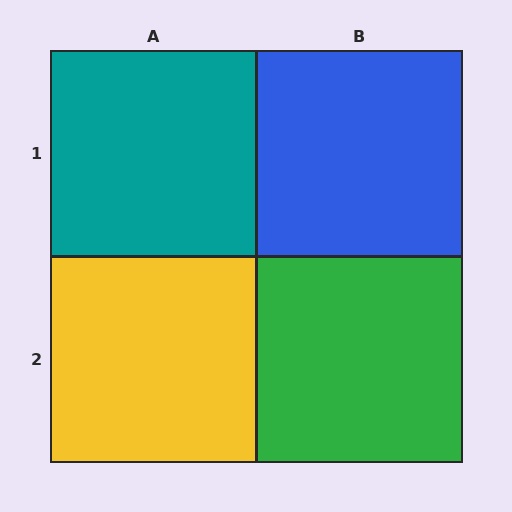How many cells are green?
1 cell is green.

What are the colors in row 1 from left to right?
Teal, blue.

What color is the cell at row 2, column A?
Yellow.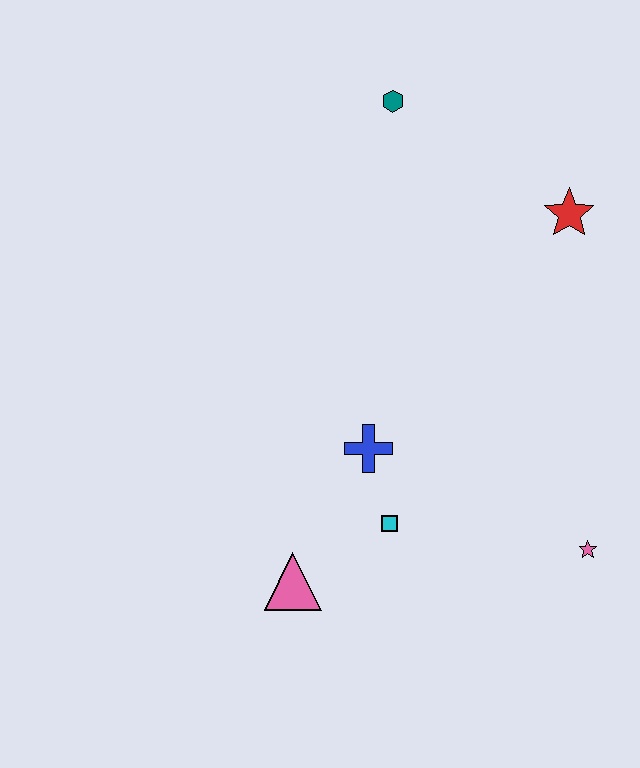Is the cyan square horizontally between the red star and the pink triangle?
Yes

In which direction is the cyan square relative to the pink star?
The cyan square is to the left of the pink star.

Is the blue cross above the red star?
No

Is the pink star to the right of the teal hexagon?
Yes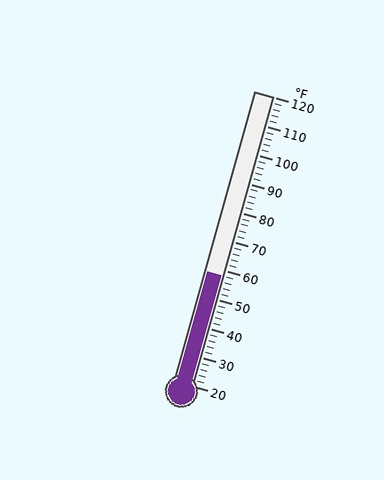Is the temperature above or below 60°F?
The temperature is below 60°F.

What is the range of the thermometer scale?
The thermometer scale ranges from 20°F to 120°F.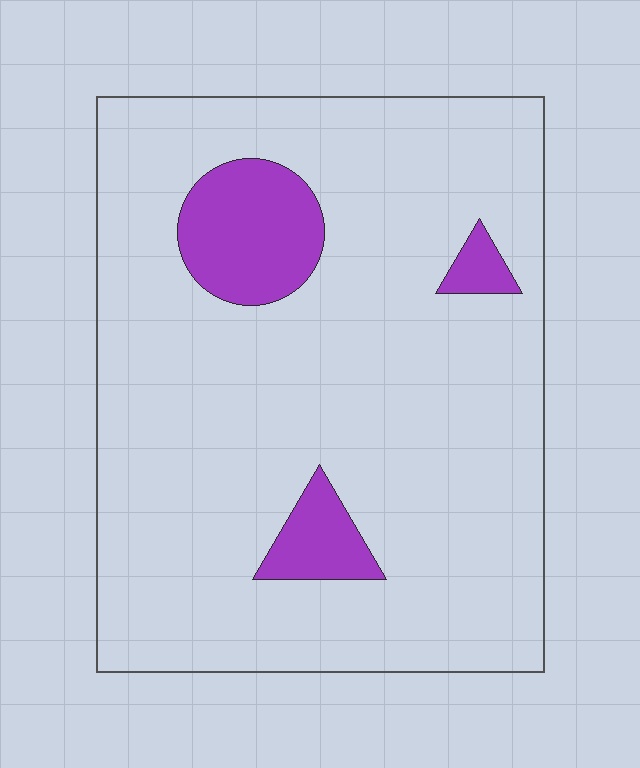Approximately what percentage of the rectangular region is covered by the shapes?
Approximately 10%.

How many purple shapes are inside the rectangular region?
3.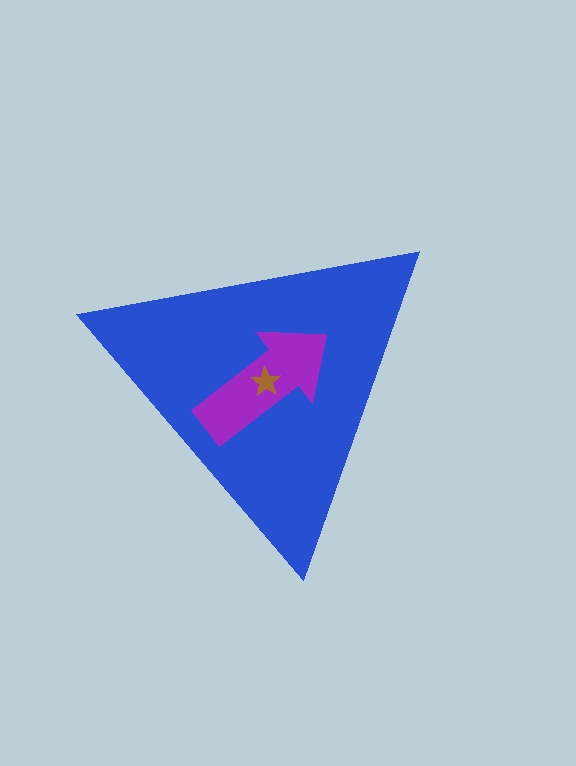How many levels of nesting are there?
3.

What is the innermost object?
The brown star.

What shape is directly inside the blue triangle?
The purple arrow.